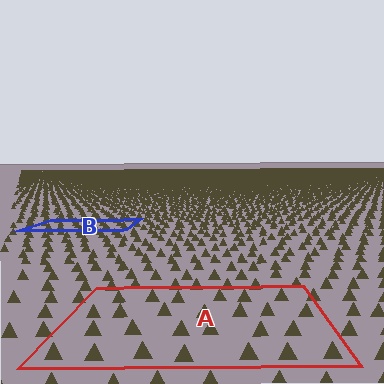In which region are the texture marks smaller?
The texture marks are smaller in region B, because it is farther away.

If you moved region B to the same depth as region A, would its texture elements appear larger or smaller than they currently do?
They would appear larger. At a closer depth, the same texture elements are projected at a bigger on-screen size.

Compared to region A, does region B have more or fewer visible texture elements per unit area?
Region B has more texture elements per unit area — they are packed more densely because it is farther away.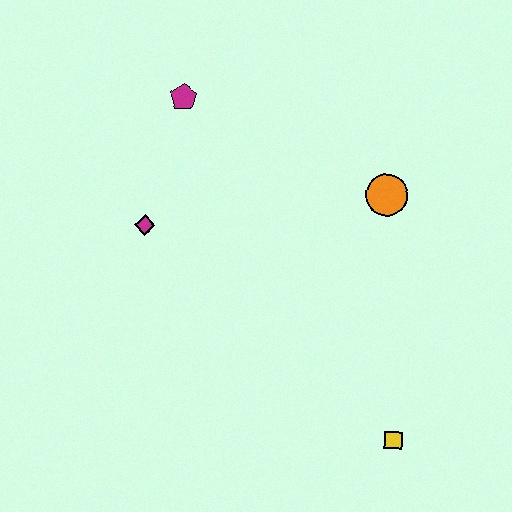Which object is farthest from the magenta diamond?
The yellow square is farthest from the magenta diamond.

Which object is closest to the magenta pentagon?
The magenta diamond is closest to the magenta pentagon.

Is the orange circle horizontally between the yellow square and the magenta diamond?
Yes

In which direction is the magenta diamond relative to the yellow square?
The magenta diamond is to the left of the yellow square.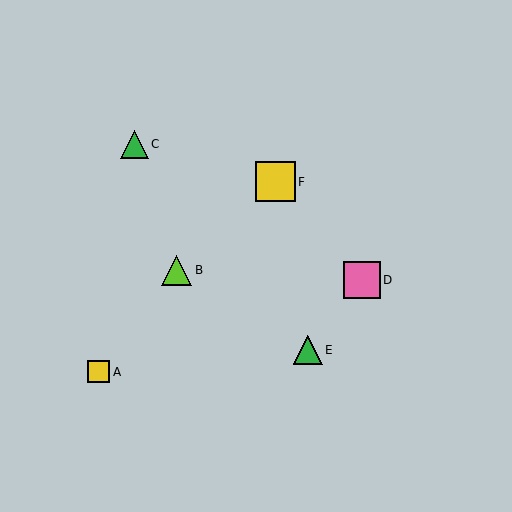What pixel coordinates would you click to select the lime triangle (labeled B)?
Click at (177, 270) to select the lime triangle B.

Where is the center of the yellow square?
The center of the yellow square is at (99, 372).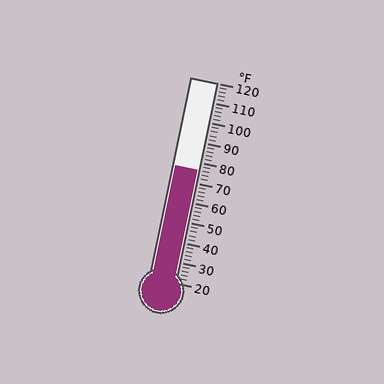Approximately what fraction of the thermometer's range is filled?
The thermometer is filled to approximately 55% of its range.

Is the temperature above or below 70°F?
The temperature is above 70°F.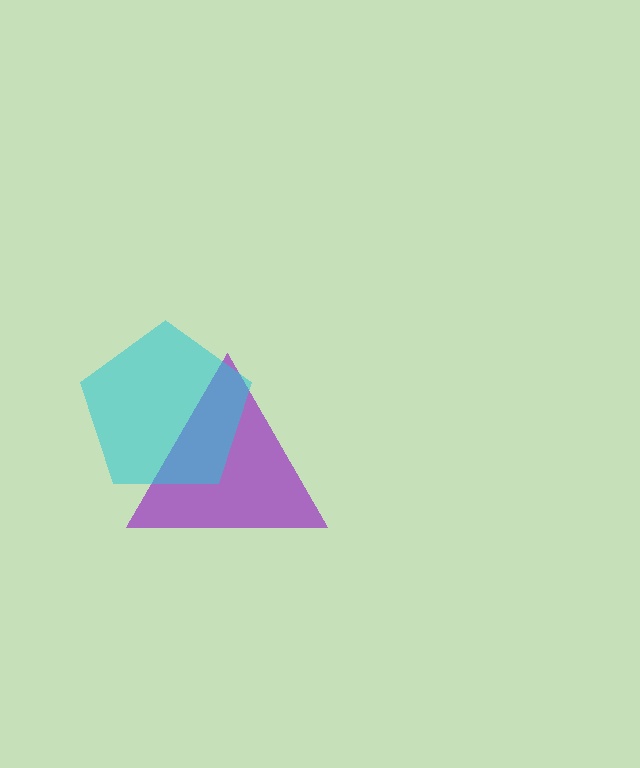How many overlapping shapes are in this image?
There are 2 overlapping shapes in the image.